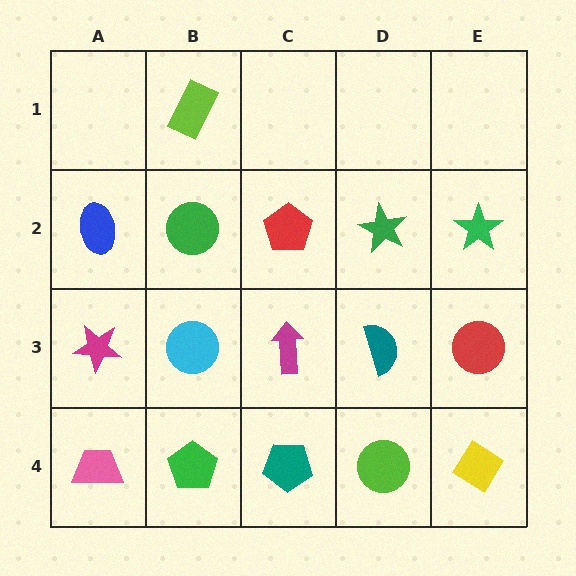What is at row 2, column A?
A blue ellipse.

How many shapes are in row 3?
5 shapes.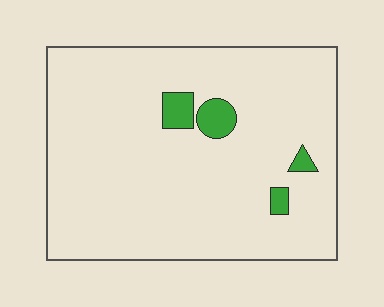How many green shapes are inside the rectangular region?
4.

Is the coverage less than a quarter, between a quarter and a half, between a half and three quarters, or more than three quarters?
Less than a quarter.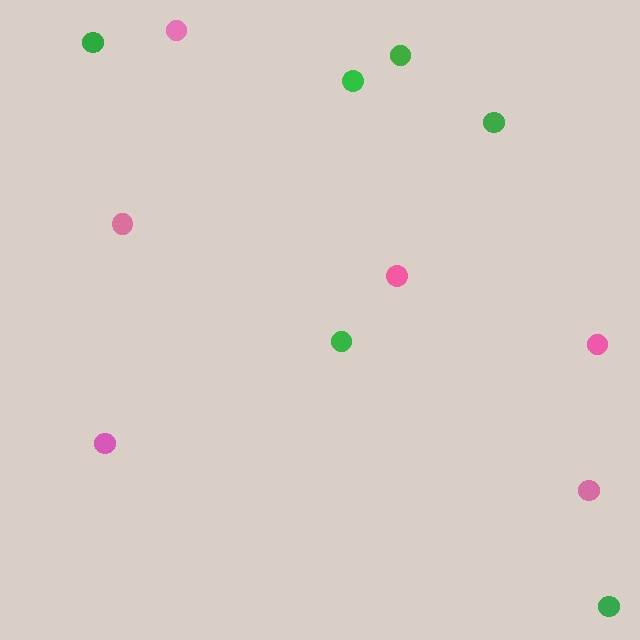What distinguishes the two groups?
There are 2 groups: one group of green circles (6) and one group of pink circles (6).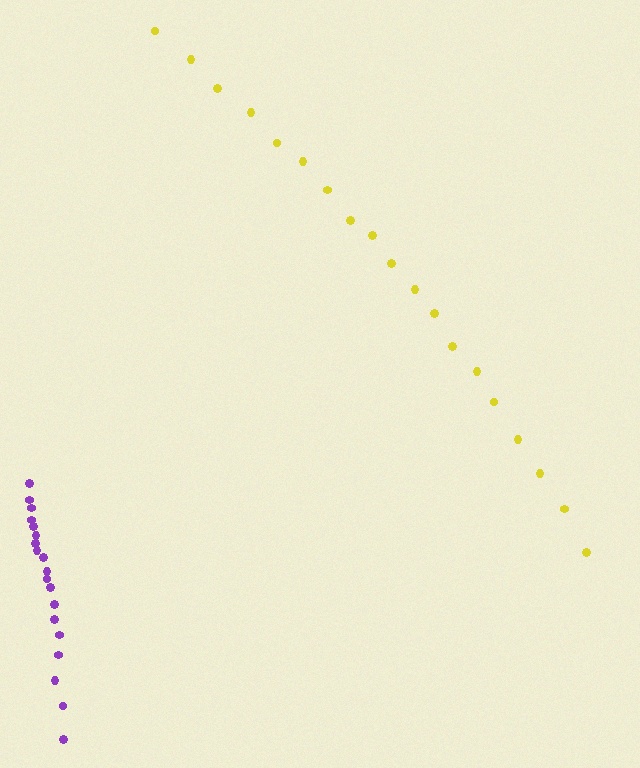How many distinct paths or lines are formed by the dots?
There are 2 distinct paths.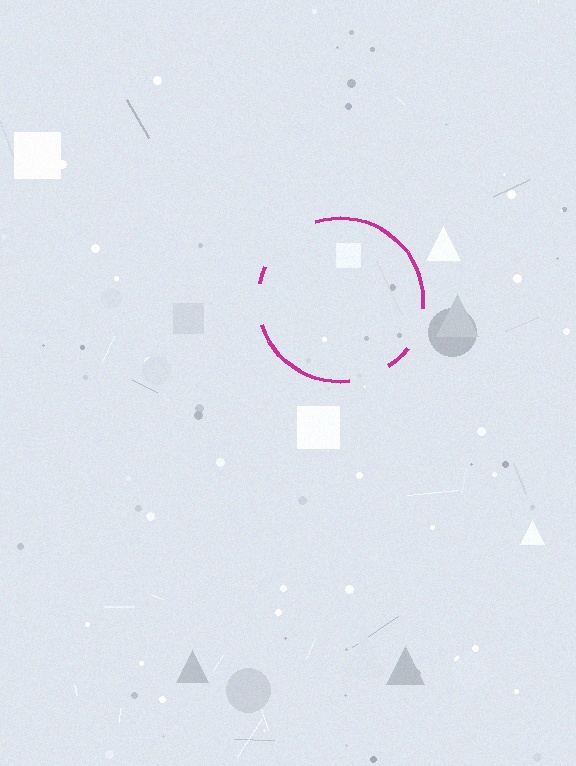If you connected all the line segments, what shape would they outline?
They would outline a circle.